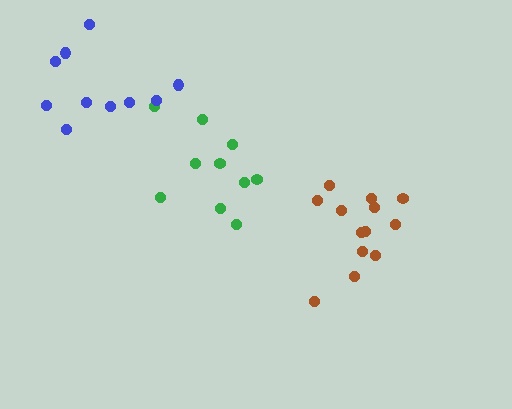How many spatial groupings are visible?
There are 3 spatial groupings.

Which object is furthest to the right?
The brown cluster is rightmost.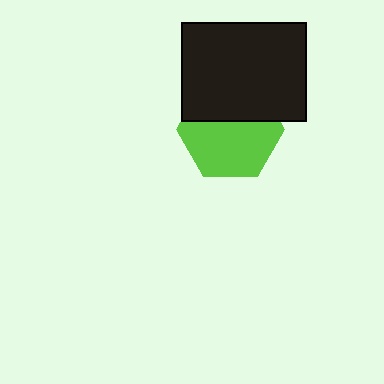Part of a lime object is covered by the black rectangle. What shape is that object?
It is a hexagon.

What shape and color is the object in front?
The object in front is a black rectangle.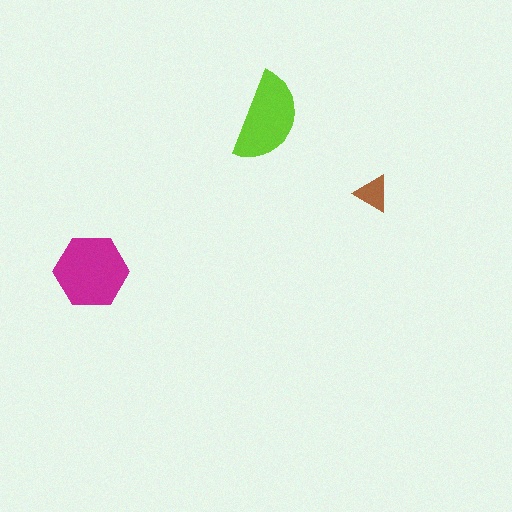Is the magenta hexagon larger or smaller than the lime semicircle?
Larger.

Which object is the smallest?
The brown triangle.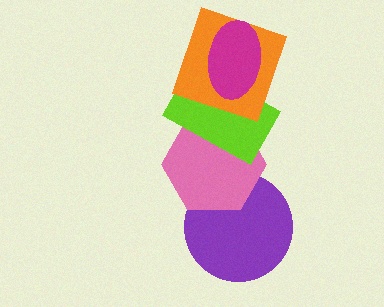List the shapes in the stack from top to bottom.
From top to bottom: the magenta ellipse, the orange square, the lime rectangle, the pink hexagon, the purple circle.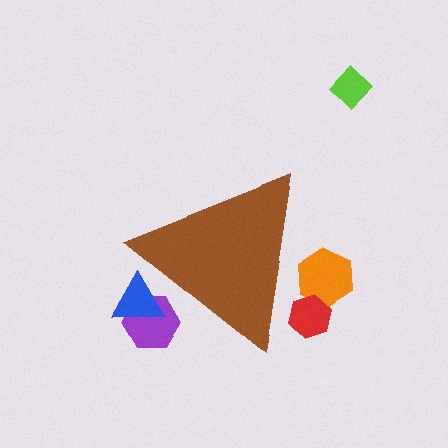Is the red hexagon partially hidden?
Yes, the red hexagon is partially hidden behind the brown triangle.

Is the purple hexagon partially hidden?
Yes, the purple hexagon is partially hidden behind the brown triangle.